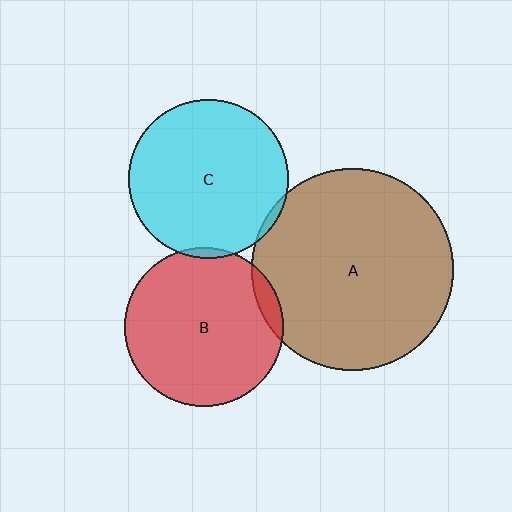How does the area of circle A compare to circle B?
Approximately 1.6 times.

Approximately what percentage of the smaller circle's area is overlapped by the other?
Approximately 5%.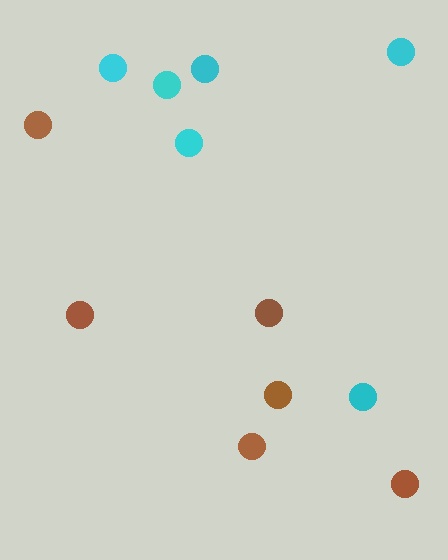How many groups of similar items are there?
There are 2 groups: one group of brown circles (6) and one group of cyan circles (6).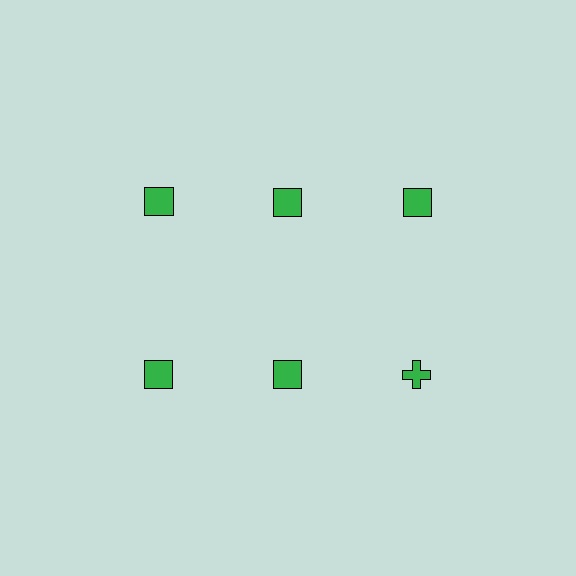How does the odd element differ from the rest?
It has a different shape: cross instead of square.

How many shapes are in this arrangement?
There are 6 shapes arranged in a grid pattern.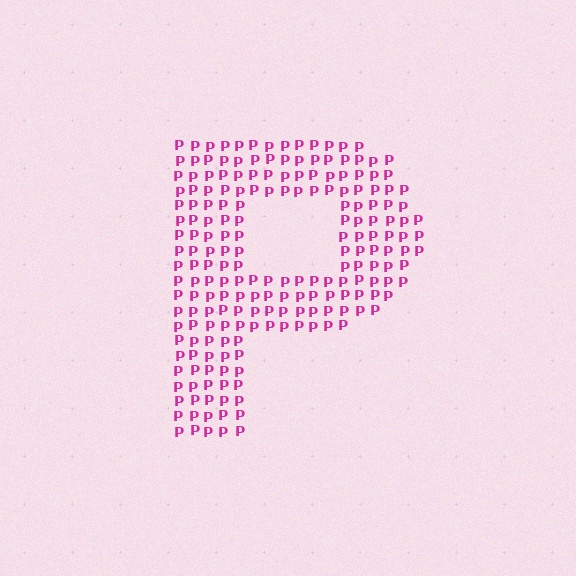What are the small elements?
The small elements are letter P's.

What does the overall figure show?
The overall figure shows the letter P.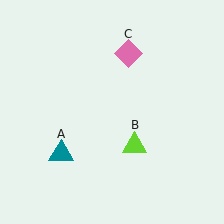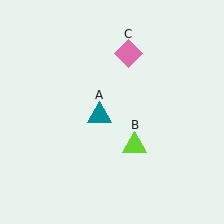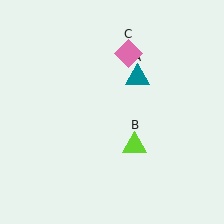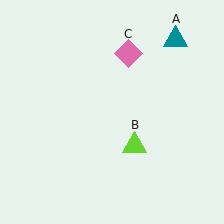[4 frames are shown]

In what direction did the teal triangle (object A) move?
The teal triangle (object A) moved up and to the right.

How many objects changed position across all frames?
1 object changed position: teal triangle (object A).